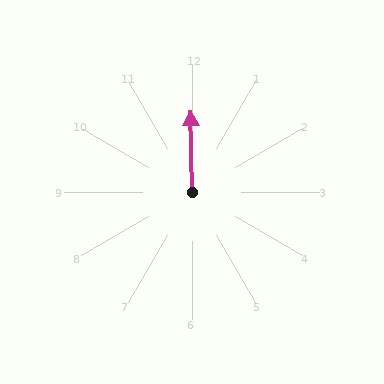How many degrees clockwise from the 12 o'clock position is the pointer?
Approximately 359 degrees.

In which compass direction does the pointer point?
North.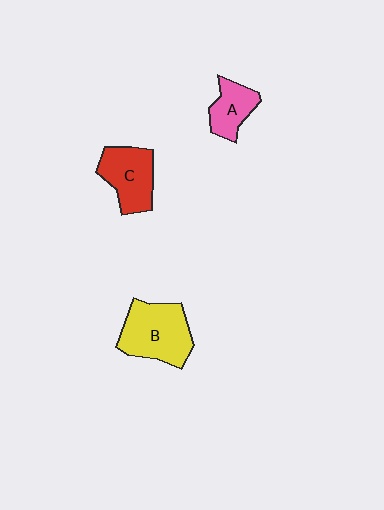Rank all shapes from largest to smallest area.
From largest to smallest: B (yellow), C (red), A (pink).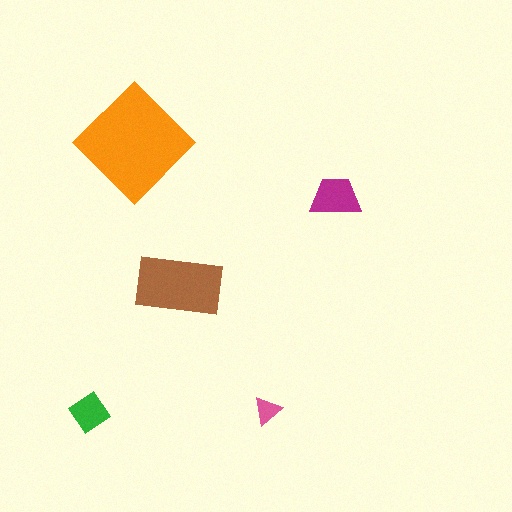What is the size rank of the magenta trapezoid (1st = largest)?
3rd.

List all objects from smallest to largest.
The pink triangle, the green diamond, the magenta trapezoid, the brown rectangle, the orange diamond.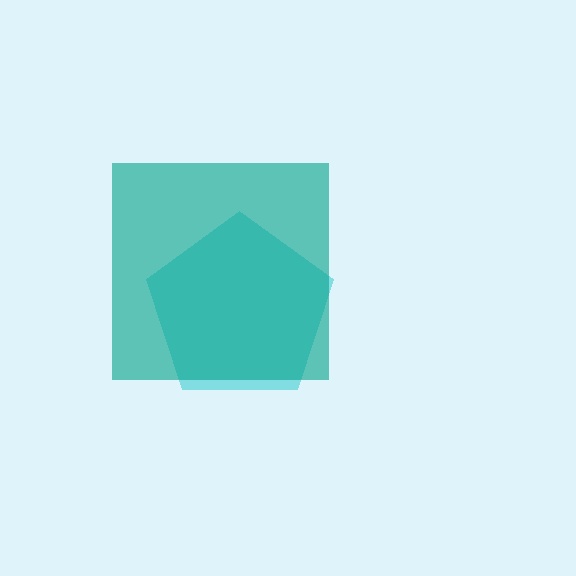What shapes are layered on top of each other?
The layered shapes are: a cyan pentagon, a teal square.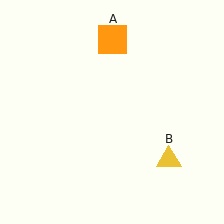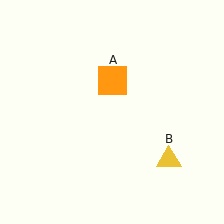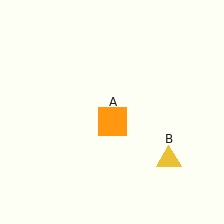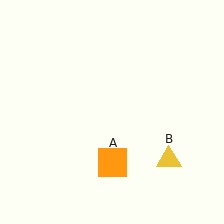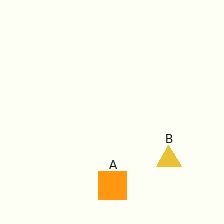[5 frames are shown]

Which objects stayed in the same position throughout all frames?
Yellow triangle (object B) remained stationary.